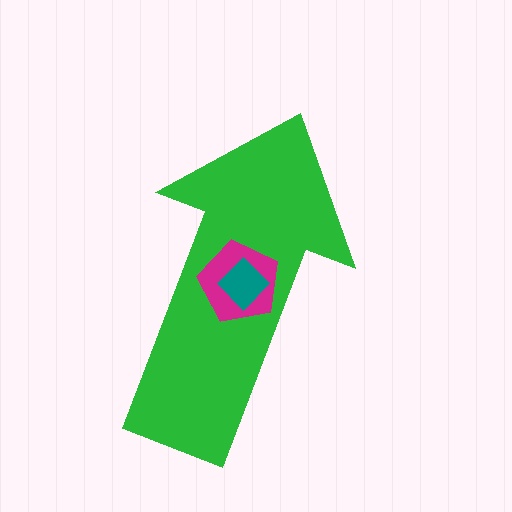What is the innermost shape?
The teal diamond.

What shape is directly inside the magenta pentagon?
The teal diamond.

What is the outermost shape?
The green arrow.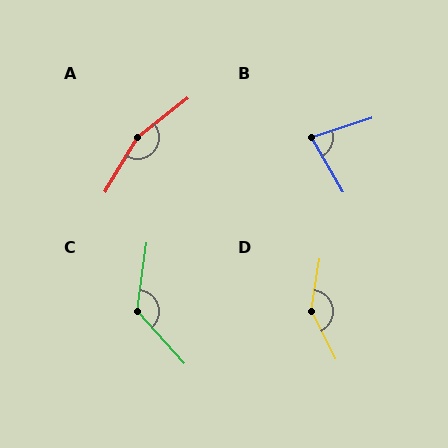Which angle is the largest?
A, at approximately 159 degrees.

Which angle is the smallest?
B, at approximately 78 degrees.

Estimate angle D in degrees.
Approximately 144 degrees.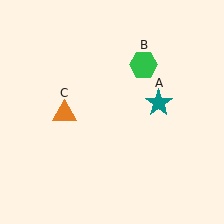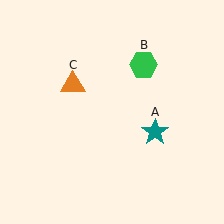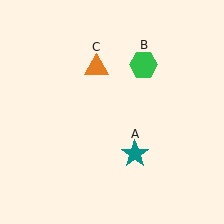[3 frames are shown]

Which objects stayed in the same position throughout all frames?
Green hexagon (object B) remained stationary.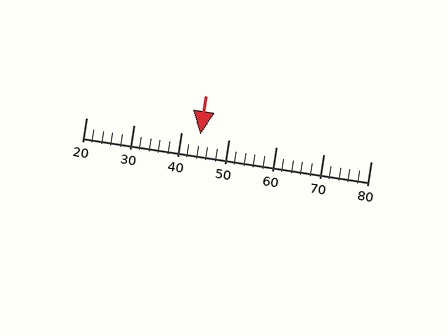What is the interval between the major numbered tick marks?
The major tick marks are spaced 10 units apart.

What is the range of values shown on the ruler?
The ruler shows values from 20 to 80.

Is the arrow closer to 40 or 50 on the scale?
The arrow is closer to 40.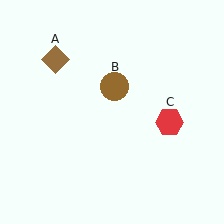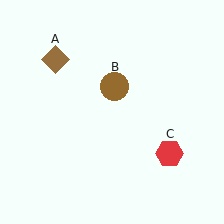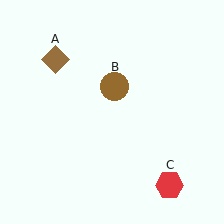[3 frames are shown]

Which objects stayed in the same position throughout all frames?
Brown diamond (object A) and brown circle (object B) remained stationary.